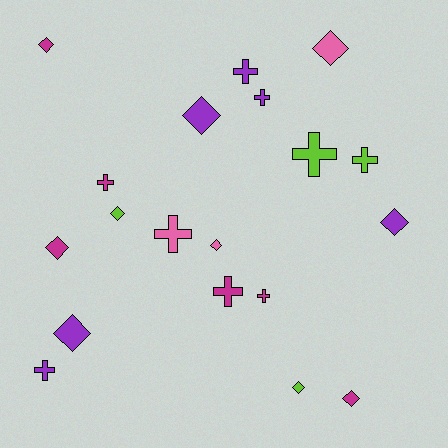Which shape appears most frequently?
Diamond, with 10 objects.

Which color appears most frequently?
Purple, with 6 objects.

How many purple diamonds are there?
There are 3 purple diamonds.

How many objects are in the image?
There are 19 objects.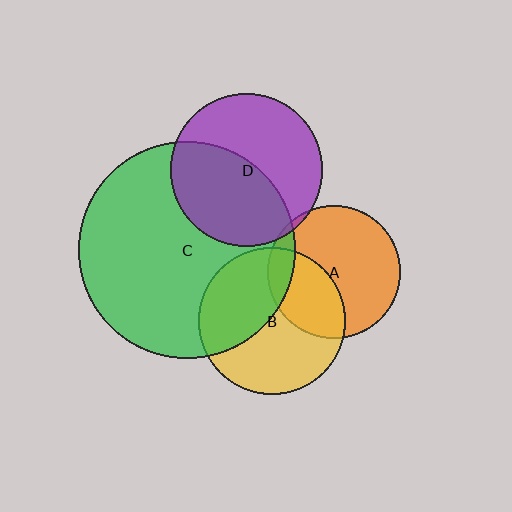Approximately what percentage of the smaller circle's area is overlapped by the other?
Approximately 5%.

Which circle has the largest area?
Circle C (green).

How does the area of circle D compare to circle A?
Approximately 1.3 times.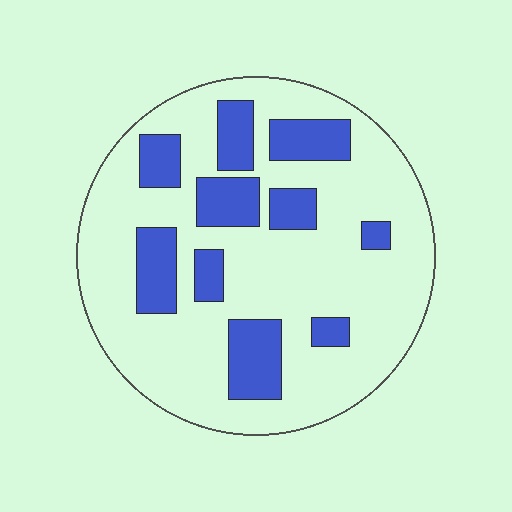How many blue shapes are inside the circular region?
10.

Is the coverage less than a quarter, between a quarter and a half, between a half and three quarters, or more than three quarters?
Less than a quarter.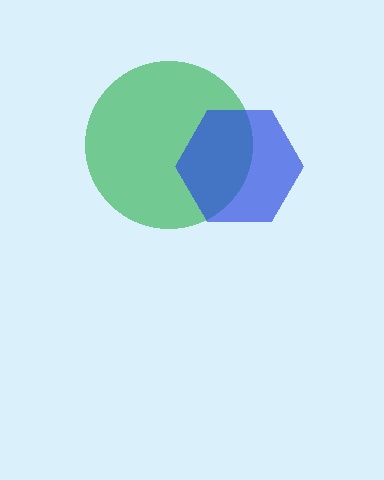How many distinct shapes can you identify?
There are 2 distinct shapes: a green circle, a blue hexagon.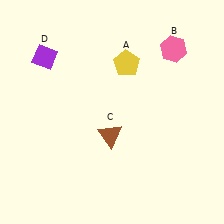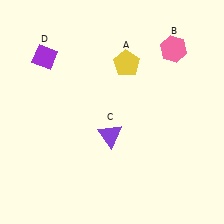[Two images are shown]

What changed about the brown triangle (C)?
In Image 1, C is brown. In Image 2, it changed to purple.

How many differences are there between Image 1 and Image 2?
There is 1 difference between the two images.